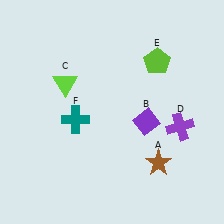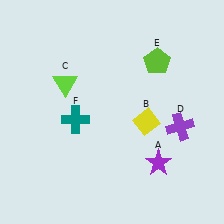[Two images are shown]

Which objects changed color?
A changed from brown to purple. B changed from purple to yellow.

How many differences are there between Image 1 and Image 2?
There are 2 differences between the two images.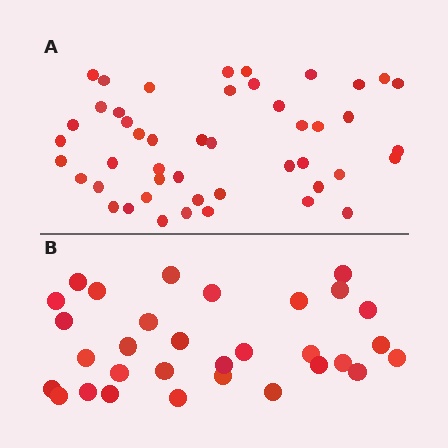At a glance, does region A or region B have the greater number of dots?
Region A (the top region) has more dots.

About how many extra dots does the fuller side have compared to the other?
Region A has approximately 15 more dots than region B.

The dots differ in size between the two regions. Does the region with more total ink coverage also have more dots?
No. Region B has more total ink coverage because its dots are larger, but region A actually contains more individual dots. Total area can be misleading — the number of items is what matters here.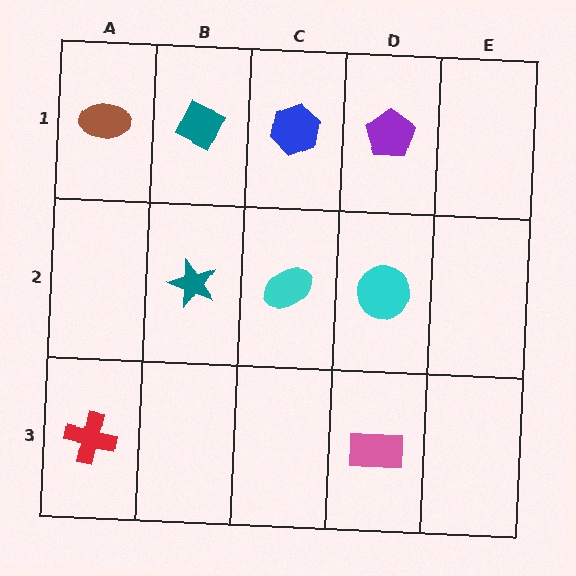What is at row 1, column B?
A teal diamond.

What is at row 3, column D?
A pink rectangle.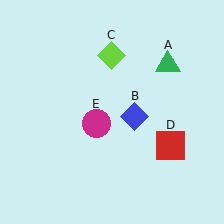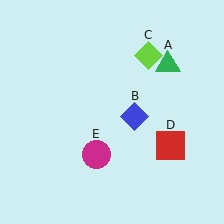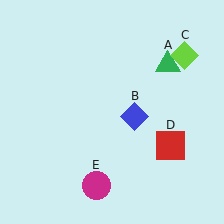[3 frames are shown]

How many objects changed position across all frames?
2 objects changed position: lime diamond (object C), magenta circle (object E).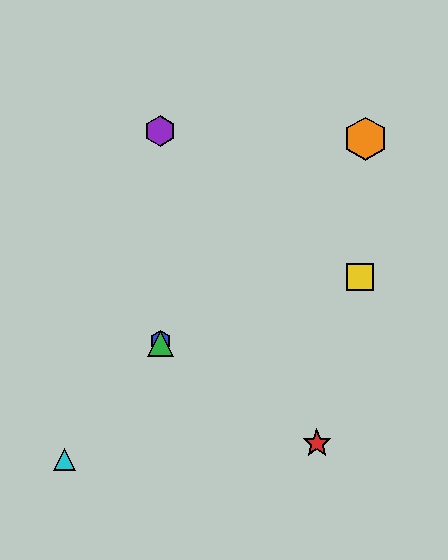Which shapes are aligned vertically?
The blue hexagon, the green triangle, the purple hexagon are aligned vertically.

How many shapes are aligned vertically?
3 shapes (the blue hexagon, the green triangle, the purple hexagon) are aligned vertically.